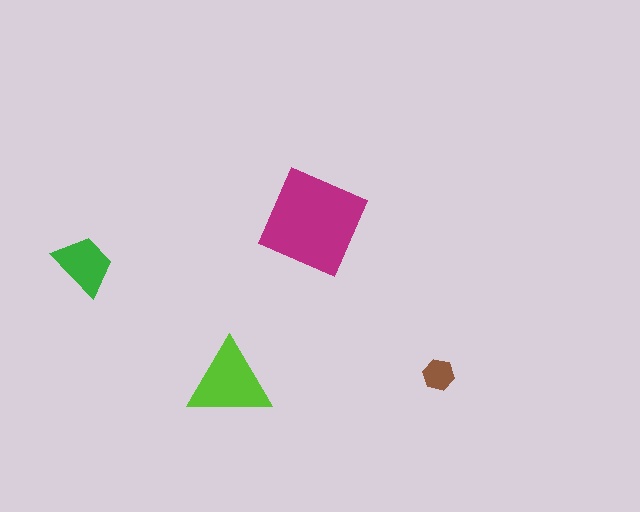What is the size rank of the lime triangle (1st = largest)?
2nd.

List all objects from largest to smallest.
The magenta square, the lime triangle, the green trapezoid, the brown hexagon.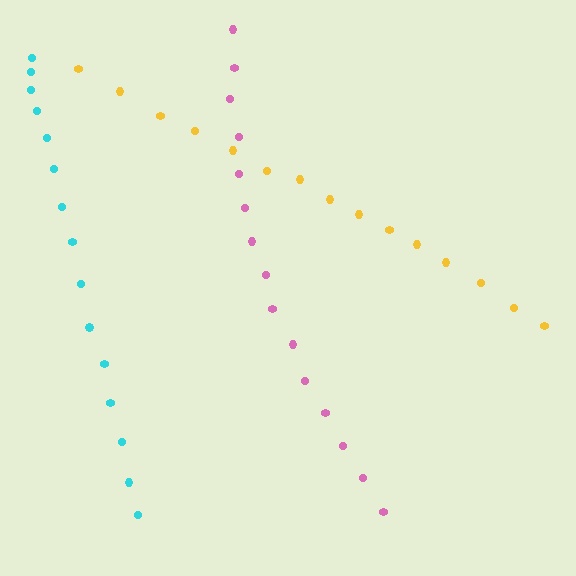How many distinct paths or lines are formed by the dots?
There are 3 distinct paths.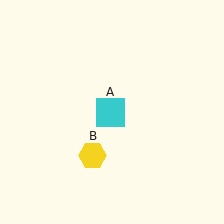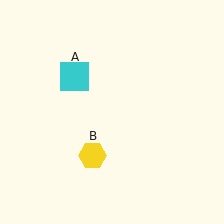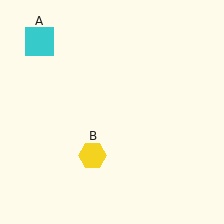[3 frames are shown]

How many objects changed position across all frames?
1 object changed position: cyan square (object A).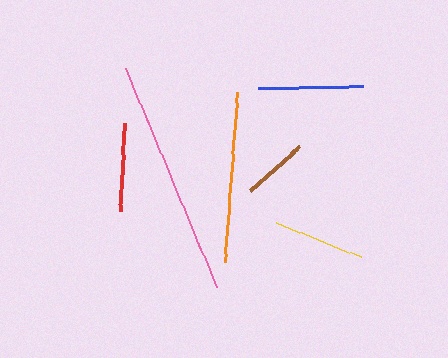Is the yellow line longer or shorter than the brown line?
The yellow line is longer than the brown line.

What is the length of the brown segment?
The brown segment is approximately 67 pixels long.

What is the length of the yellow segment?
The yellow segment is approximately 92 pixels long.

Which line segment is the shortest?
The brown line is the shortest at approximately 67 pixels.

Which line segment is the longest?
The pink line is the longest at approximately 237 pixels.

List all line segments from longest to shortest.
From longest to shortest: pink, orange, blue, yellow, red, brown.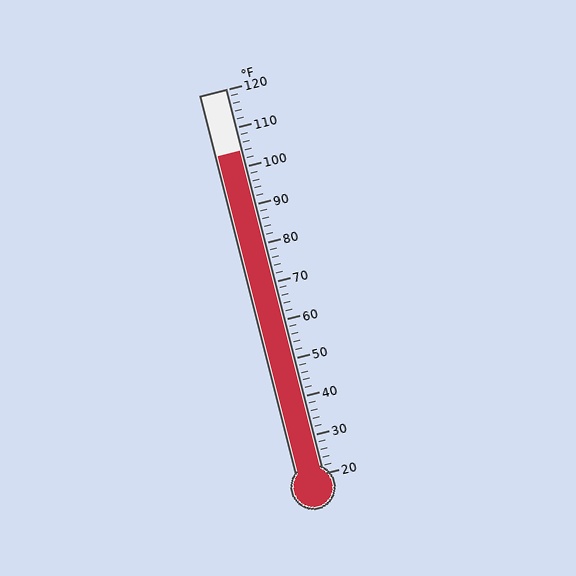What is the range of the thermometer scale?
The thermometer scale ranges from 20°F to 120°F.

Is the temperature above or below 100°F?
The temperature is above 100°F.